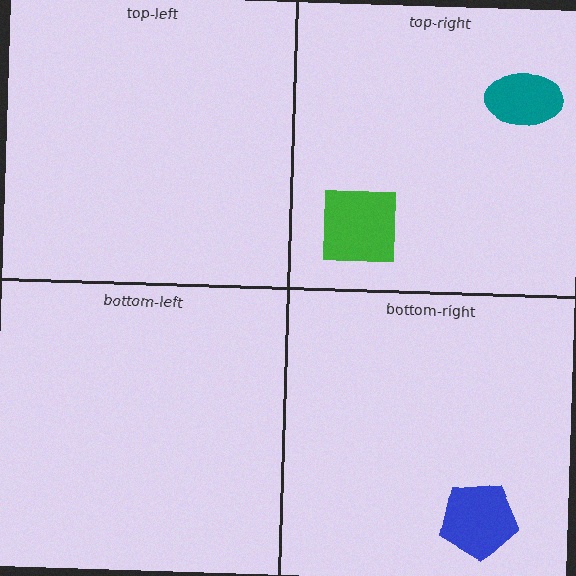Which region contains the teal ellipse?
The top-right region.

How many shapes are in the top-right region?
2.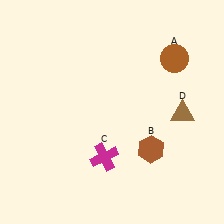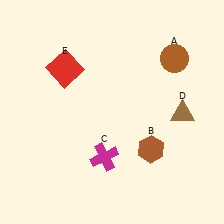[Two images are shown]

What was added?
A red square (E) was added in Image 2.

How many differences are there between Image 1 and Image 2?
There is 1 difference between the two images.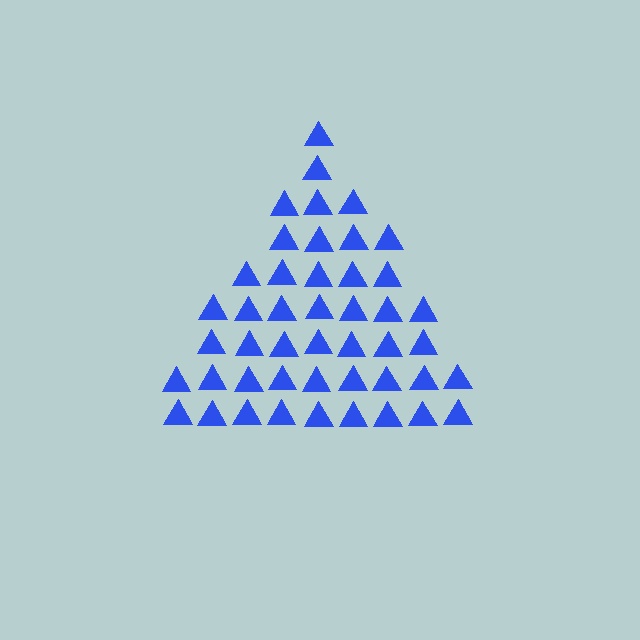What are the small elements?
The small elements are triangles.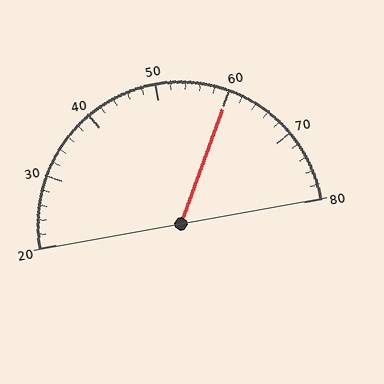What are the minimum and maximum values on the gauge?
The gauge ranges from 20 to 80.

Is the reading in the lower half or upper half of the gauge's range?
The reading is in the upper half of the range (20 to 80).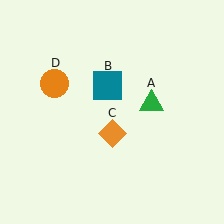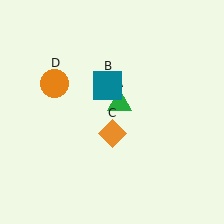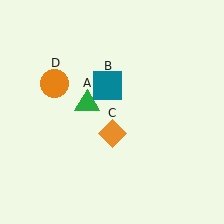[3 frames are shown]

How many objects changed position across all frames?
1 object changed position: green triangle (object A).